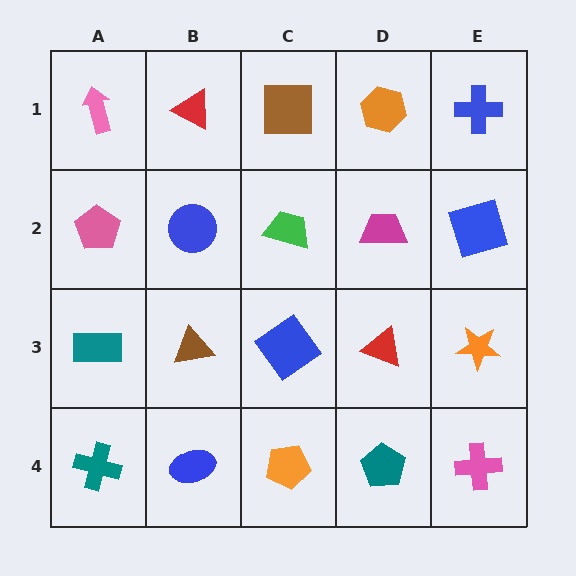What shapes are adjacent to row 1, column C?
A green trapezoid (row 2, column C), a red triangle (row 1, column B), an orange hexagon (row 1, column D).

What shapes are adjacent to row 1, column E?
A blue square (row 2, column E), an orange hexagon (row 1, column D).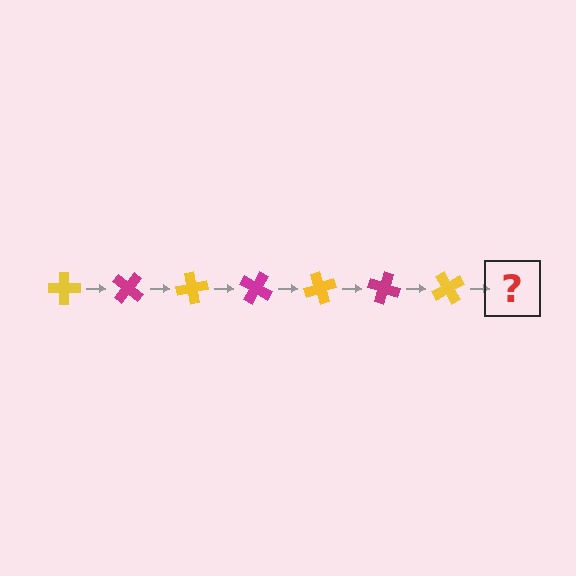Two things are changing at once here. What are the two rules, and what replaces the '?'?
The two rules are that it rotates 40 degrees each step and the color cycles through yellow and magenta. The '?' should be a magenta cross, rotated 280 degrees from the start.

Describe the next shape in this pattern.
It should be a magenta cross, rotated 280 degrees from the start.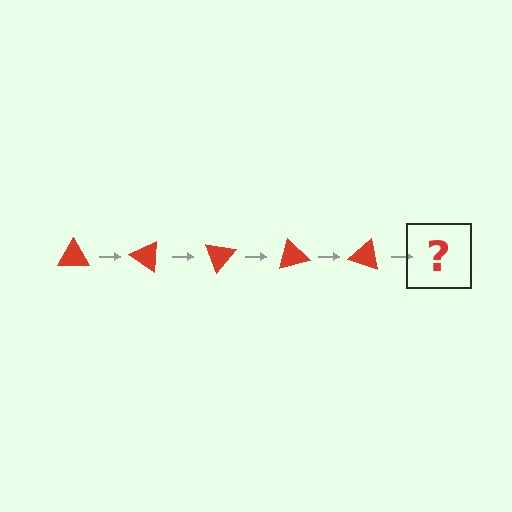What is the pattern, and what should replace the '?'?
The pattern is that the triangle rotates 35 degrees each step. The '?' should be a red triangle rotated 175 degrees.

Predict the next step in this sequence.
The next step is a red triangle rotated 175 degrees.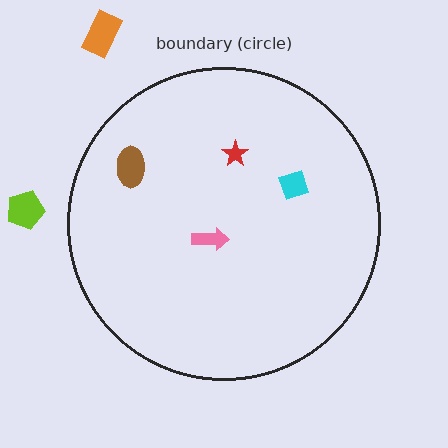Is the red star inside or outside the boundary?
Inside.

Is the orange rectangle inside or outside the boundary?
Outside.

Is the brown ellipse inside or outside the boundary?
Inside.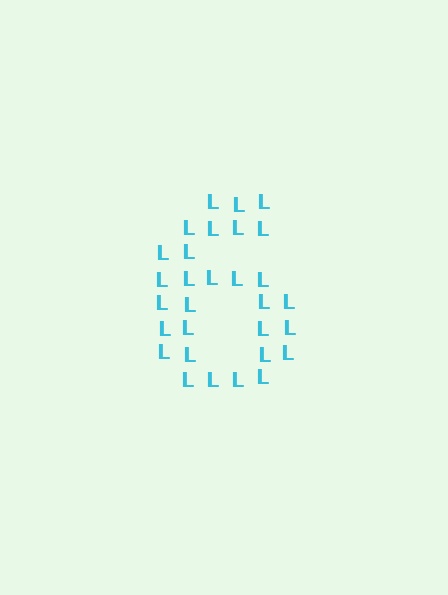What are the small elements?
The small elements are letter L's.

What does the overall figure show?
The overall figure shows the digit 6.